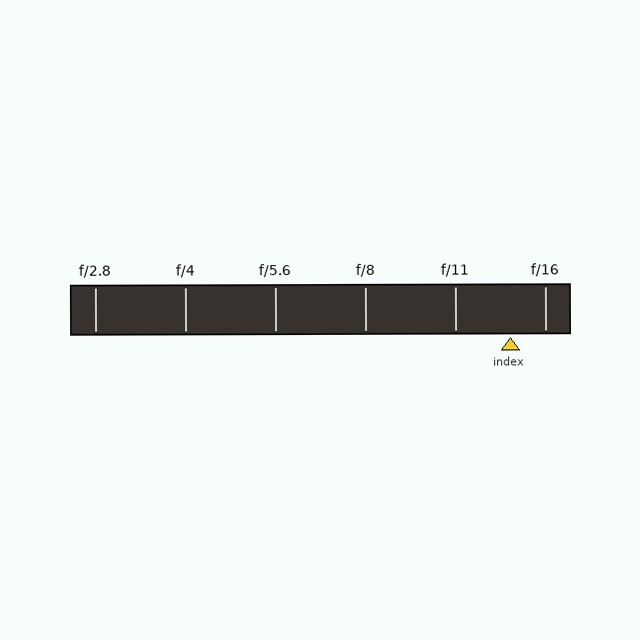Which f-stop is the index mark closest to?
The index mark is closest to f/16.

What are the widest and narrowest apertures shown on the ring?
The widest aperture shown is f/2.8 and the narrowest is f/16.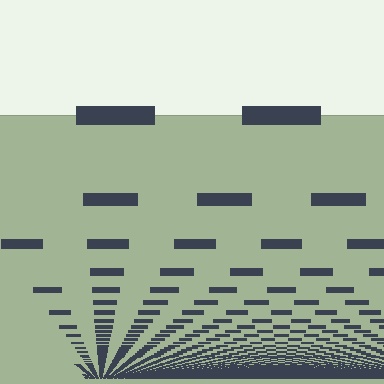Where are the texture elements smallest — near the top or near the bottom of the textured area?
Near the bottom.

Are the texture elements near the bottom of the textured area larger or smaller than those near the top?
Smaller. The gradient is inverted — elements near the bottom are smaller and denser.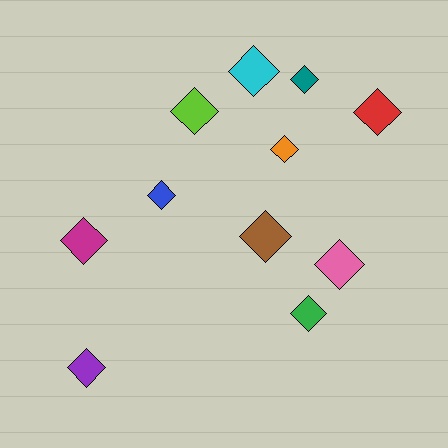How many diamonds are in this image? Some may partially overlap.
There are 11 diamonds.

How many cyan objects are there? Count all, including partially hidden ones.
There is 1 cyan object.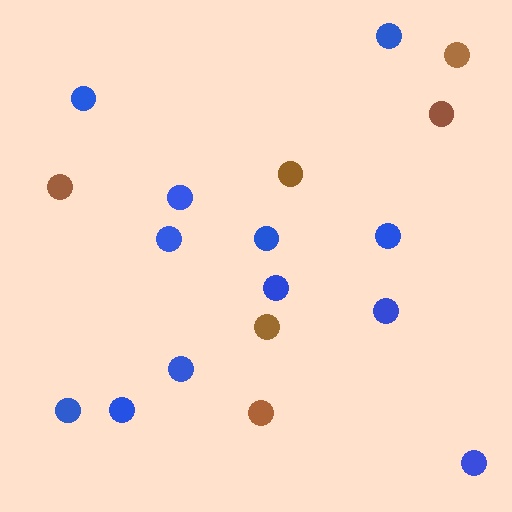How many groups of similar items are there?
There are 2 groups: one group of blue circles (12) and one group of brown circles (6).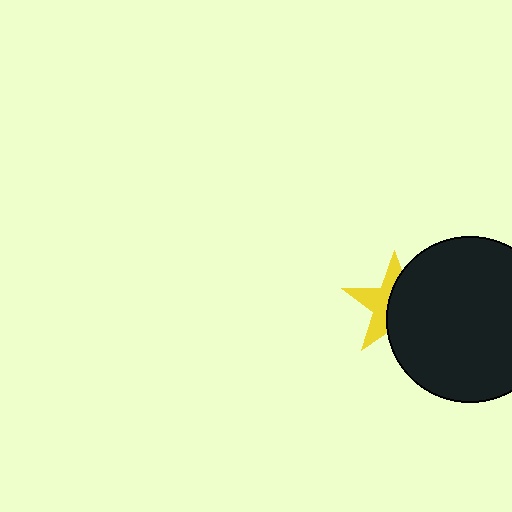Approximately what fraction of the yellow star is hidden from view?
Roughly 55% of the yellow star is hidden behind the black circle.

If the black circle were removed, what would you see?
You would see the complete yellow star.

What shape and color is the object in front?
The object in front is a black circle.